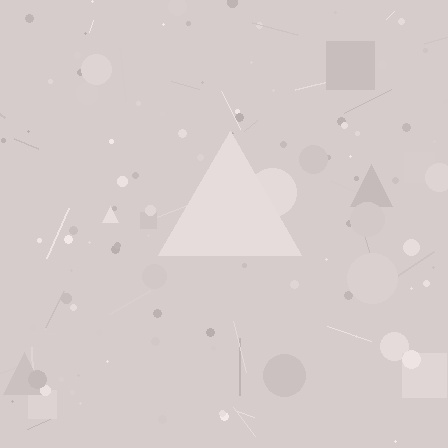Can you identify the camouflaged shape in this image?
The camouflaged shape is a triangle.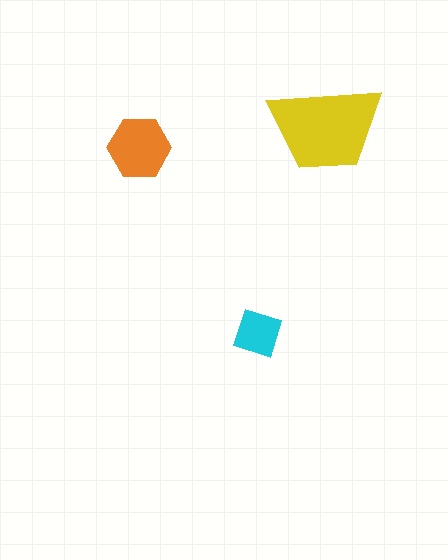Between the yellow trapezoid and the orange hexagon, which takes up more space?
The yellow trapezoid.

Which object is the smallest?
The cyan diamond.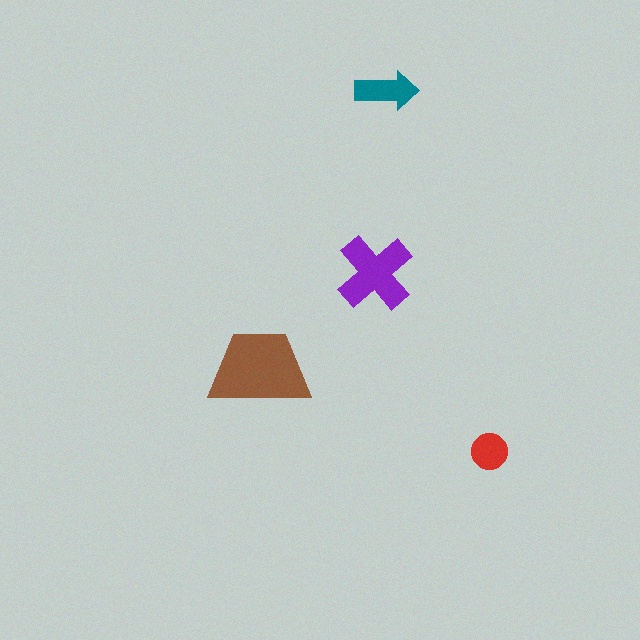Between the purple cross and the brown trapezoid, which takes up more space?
The brown trapezoid.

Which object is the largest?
The brown trapezoid.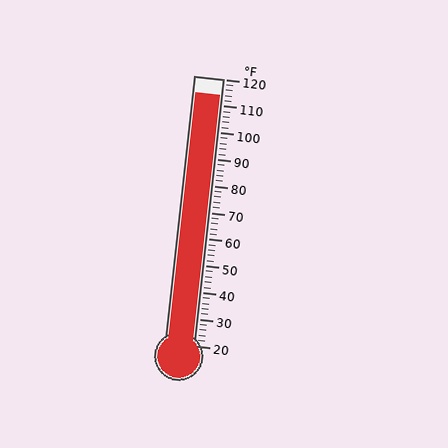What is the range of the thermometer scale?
The thermometer scale ranges from 20°F to 120°F.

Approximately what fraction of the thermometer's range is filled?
The thermometer is filled to approximately 95% of its range.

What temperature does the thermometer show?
The thermometer shows approximately 114°F.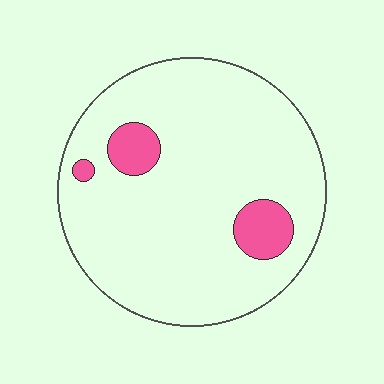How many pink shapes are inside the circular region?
3.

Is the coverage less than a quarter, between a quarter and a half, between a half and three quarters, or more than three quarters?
Less than a quarter.